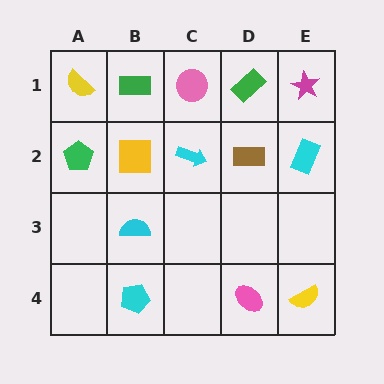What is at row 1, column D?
A green rectangle.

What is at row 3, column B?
A cyan semicircle.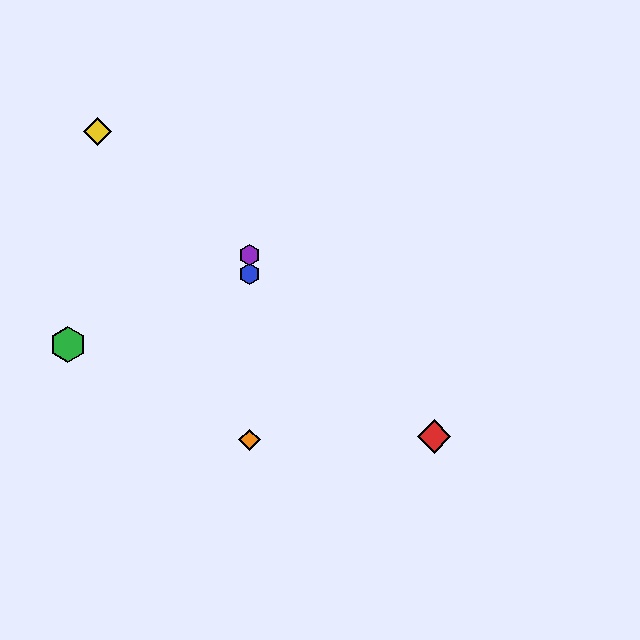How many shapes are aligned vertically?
3 shapes (the blue hexagon, the purple hexagon, the orange diamond) are aligned vertically.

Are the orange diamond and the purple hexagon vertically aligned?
Yes, both are at x≈249.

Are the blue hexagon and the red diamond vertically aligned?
No, the blue hexagon is at x≈249 and the red diamond is at x≈434.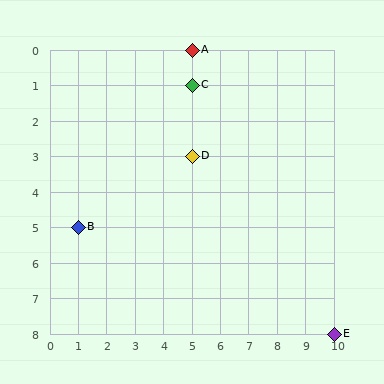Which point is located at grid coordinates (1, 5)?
Point B is at (1, 5).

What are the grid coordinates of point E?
Point E is at grid coordinates (10, 8).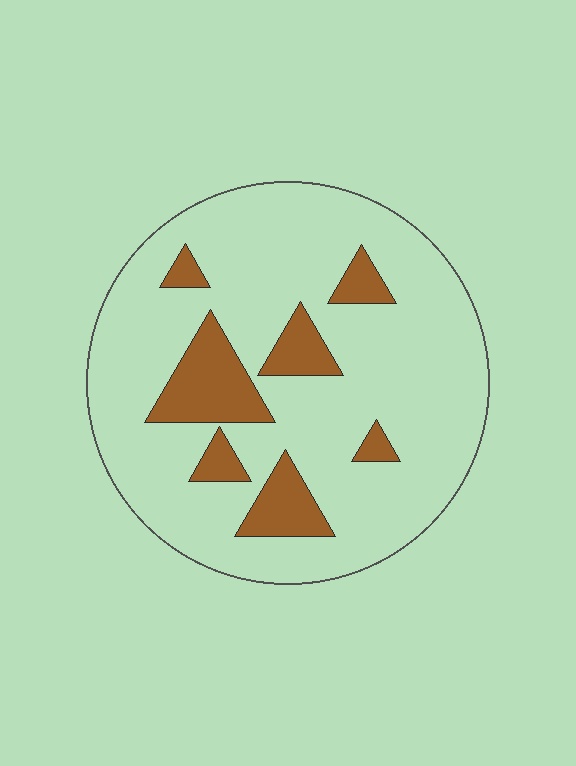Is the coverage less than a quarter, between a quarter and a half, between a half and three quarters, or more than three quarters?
Less than a quarter.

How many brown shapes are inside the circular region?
7.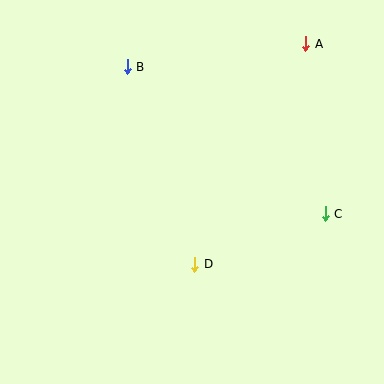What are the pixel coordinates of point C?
Point C is at (325, 214).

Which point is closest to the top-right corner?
Point A is closest to the top-right corner.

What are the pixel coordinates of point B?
Point B is at (127, 67).